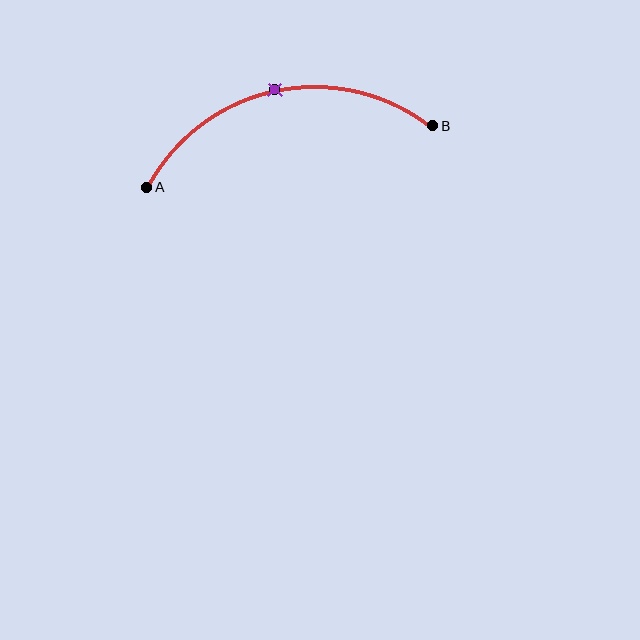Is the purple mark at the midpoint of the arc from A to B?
Yes. The purple mark lies on the arc at equal arc-length from both A and B — it is the arc midpoint.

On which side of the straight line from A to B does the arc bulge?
The arc bulges above the straight line connecting A and B.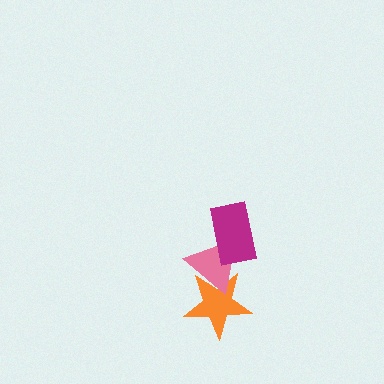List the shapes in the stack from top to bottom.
From top to bottom: the magenta rectangle, the pink triangle, the orange star.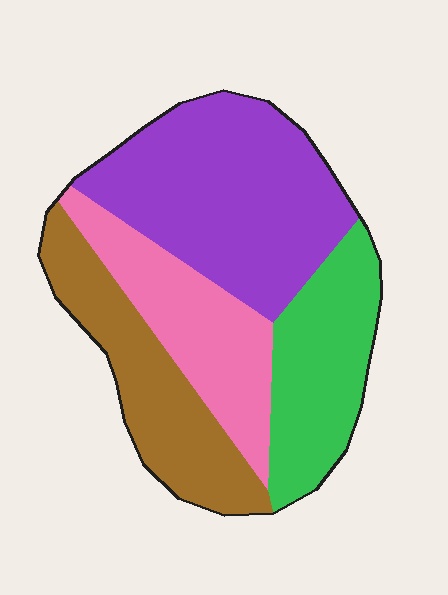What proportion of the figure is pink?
Pink takes up about one fifth (1/5) of the figure.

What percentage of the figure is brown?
Brown covers about 20% of the figure.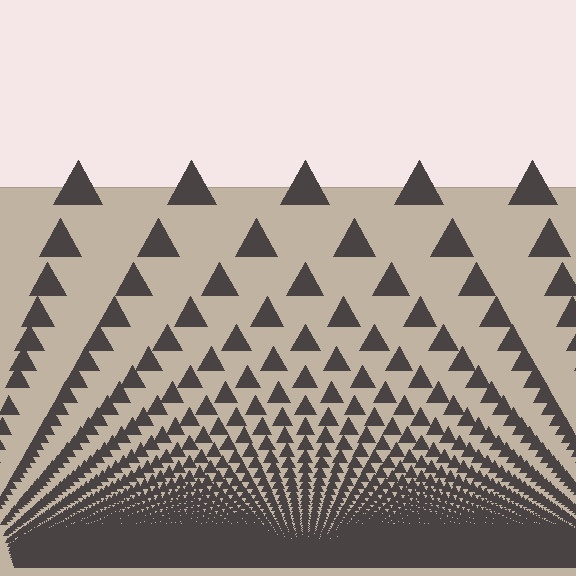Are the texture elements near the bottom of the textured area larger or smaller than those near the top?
Smaller. The gradient is inverted — elements near the bottom are smaller and denser.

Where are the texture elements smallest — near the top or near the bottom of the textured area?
Near the bottom.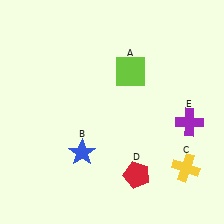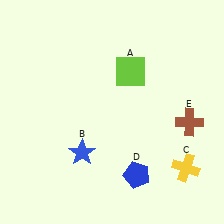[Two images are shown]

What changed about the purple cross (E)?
In Image 1, E is purple. In Image 2, it changed to brown.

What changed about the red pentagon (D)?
In Image 1, D is red. In Image 2, it changed to blue.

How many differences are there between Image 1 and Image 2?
There are 2 differences between the two images.